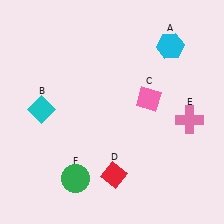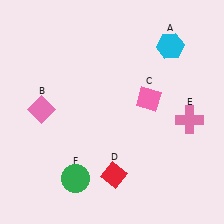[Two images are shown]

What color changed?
The diamond (B) changed from cyan in Image 1 to pink in Image 2.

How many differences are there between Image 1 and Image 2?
There is 1 difference between the two images.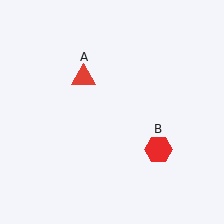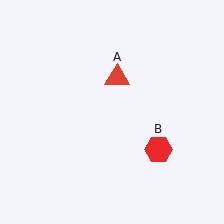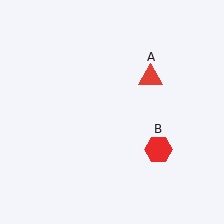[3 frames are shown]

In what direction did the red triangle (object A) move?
The red triangle (object A) moved right.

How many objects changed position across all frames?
1 object changed position: red triangle (object A).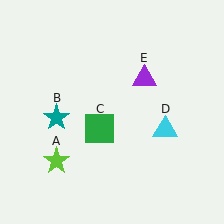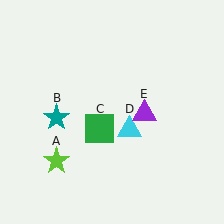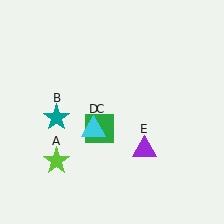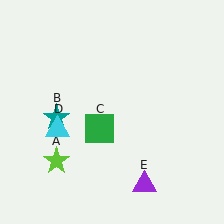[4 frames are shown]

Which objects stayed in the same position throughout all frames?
Lime star (object A) and teal star (object B) and green square (object C) remained stationary.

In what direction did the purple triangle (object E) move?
The purple triangle (object E) moved down.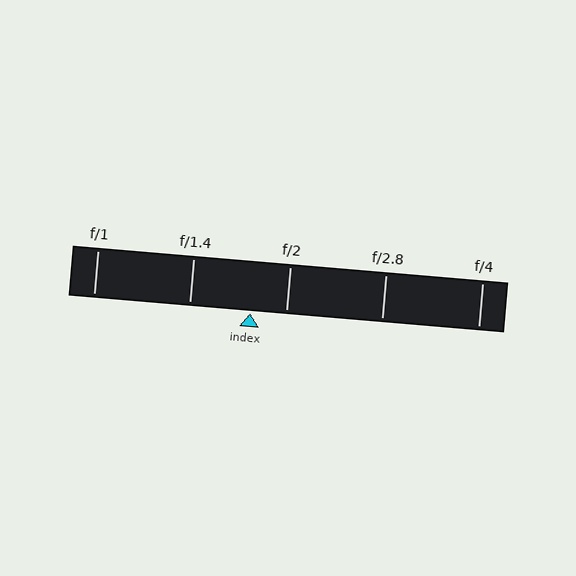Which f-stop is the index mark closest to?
The index mark is closest to f/2.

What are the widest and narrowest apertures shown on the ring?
The widest aperture shown is f/1 and the narrowest is f/4.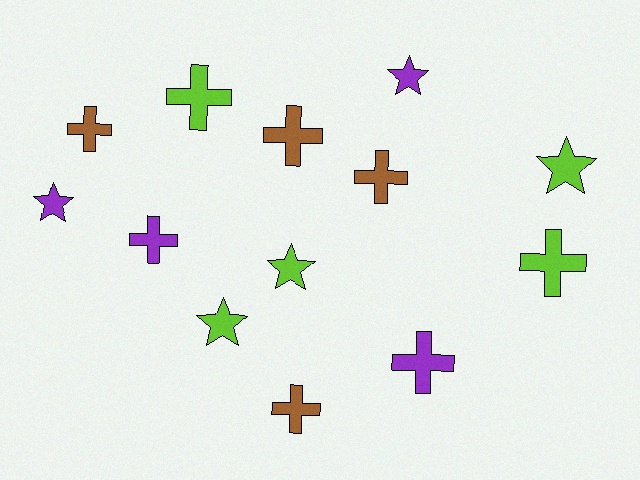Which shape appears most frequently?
Cross, with 8 objects.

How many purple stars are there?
There are 2 purple stars.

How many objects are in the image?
There are 13 objects.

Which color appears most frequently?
Lime, with 5 objects.